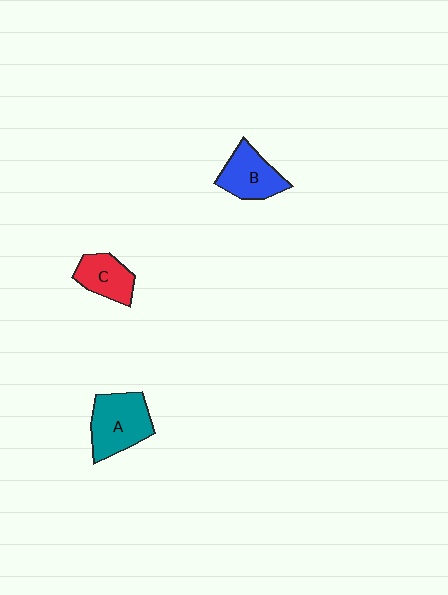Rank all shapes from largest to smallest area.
From largest to smallest: A (teal), B (blue), C (red).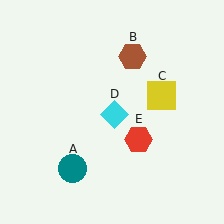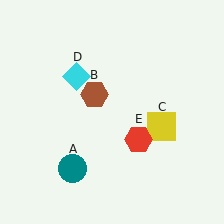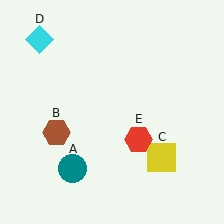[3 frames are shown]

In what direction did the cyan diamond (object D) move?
The cyan diamond (object D) moved up and to the left.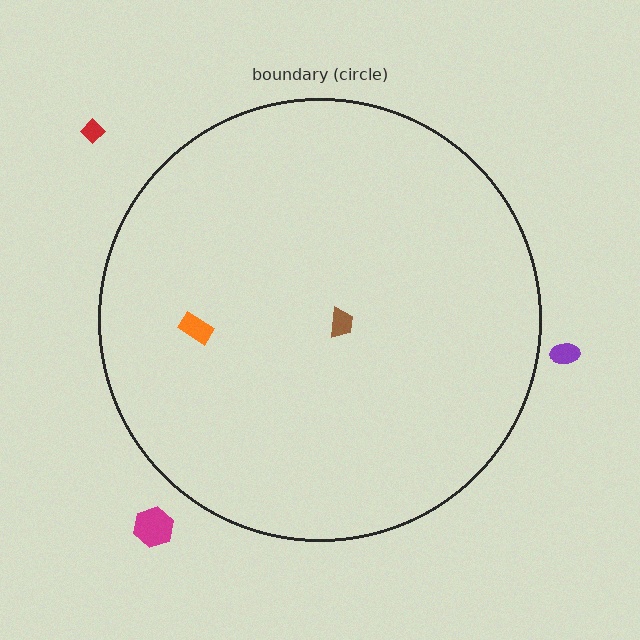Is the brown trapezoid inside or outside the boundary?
Inside.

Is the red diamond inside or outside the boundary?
Outside.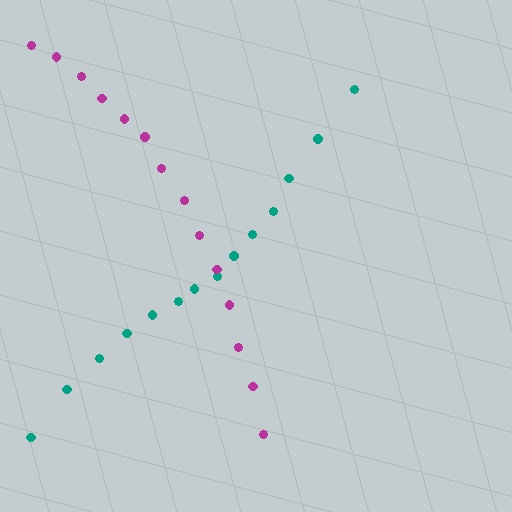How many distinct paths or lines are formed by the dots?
There are 2 distinct paths.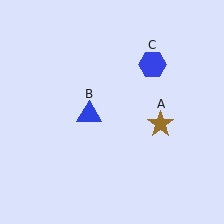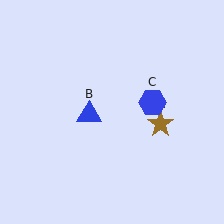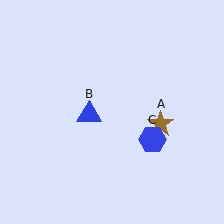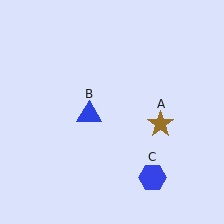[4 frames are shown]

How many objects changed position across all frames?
1 object changed position: blue hexagon (object C).